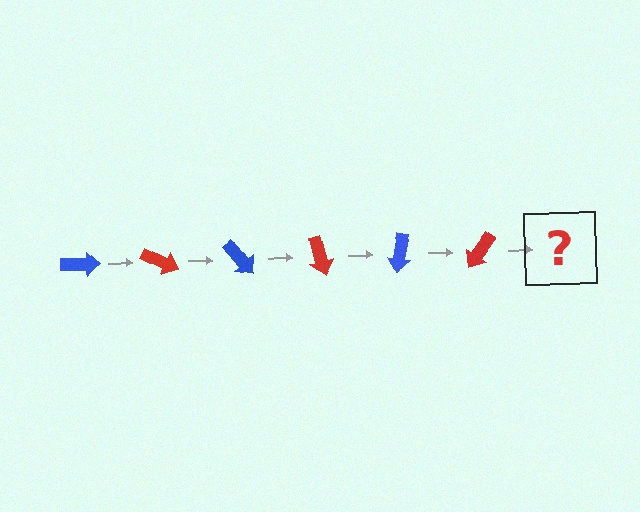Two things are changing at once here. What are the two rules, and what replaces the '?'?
The two rules are that it rotates 25 degrees each step and the color cycles through blue and red. The '?' should be a blue arrow, rotated 150 degrees from the start.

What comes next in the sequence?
The next element should be a blue arrow, rotated 150 degrees from the start.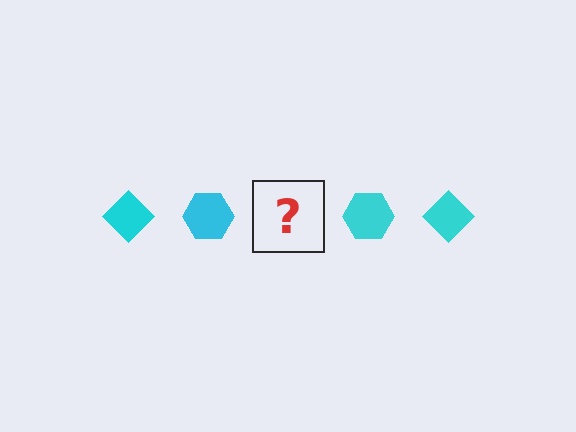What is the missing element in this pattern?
The missing element is a cyan diamond.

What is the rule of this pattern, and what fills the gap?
The rule is that the pattern cycles through diamond, hexagon shapes in cyan. The gap should be filled with a cyan diamond.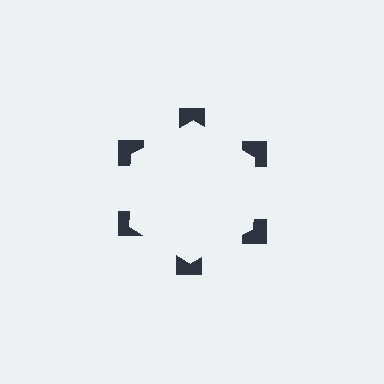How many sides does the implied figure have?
6 sides.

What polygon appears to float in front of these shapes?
An illusory hexagon — its edges are inferred from the aligned wedge cuts in the notched squares, not physically drawn.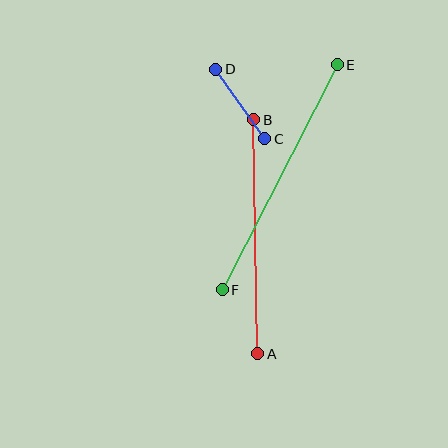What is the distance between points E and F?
The distance is approximately 252 pixels.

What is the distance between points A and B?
The distance is approximately 234 pixels.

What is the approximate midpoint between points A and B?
The midpoint is at approximately (256, 237) pixels.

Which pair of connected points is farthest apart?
Points E and F are farthest apart.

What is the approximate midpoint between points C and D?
The midpoint is at approximately (240, 104) pixels.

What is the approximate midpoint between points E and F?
The midpoint is at approximately (280, 177) pixels.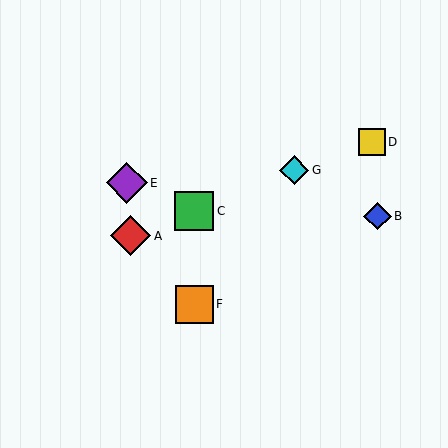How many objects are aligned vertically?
2 objects (C, F) are aligned vertically.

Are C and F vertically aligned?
Yes, both are at x≈194.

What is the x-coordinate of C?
Object C is at x≈194.